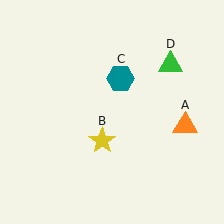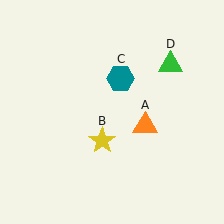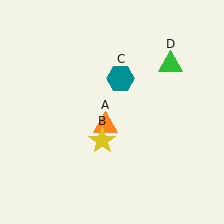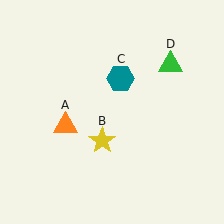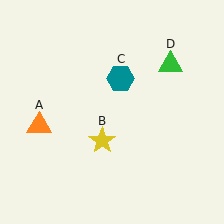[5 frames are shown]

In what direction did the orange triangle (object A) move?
The orange triangle (object A) moved left.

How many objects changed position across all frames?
1 object changed position: orange triangle (object A).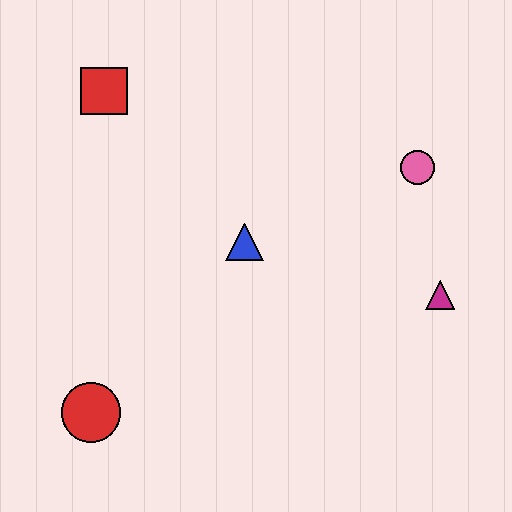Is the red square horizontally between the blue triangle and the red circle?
Yes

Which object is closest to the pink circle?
The magenta triangle is closest to the pink circle.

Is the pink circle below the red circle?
No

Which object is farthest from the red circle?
The pink circle is farthest from the red circle.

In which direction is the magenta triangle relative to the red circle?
The magenta triangle is to the right of the red circle.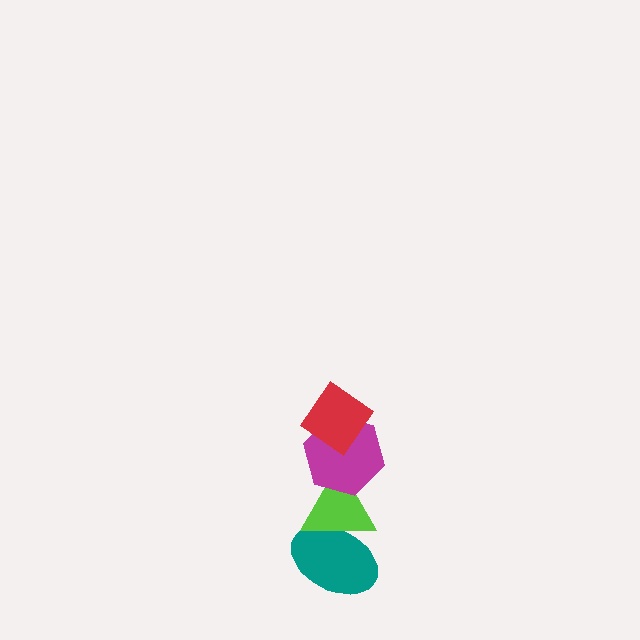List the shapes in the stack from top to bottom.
From top to bottom: the red diamond, the magenta hexagon, the lime triangle, the teal ellipse.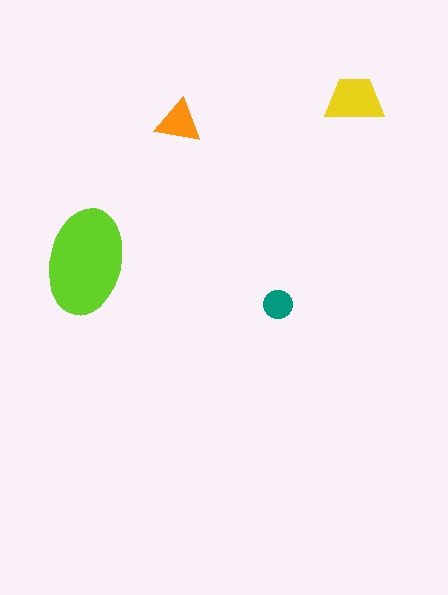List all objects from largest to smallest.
The lime ellipse, the yellow trapezoid, the orange triangle, the teal circle.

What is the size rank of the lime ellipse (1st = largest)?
1st.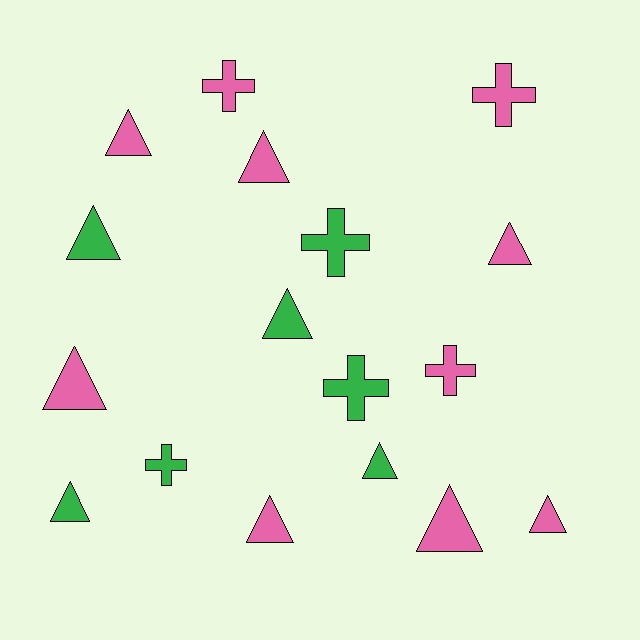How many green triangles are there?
There are 4 green triangles.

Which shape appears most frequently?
Triangle, with 11 objects.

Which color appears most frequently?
Pink, with 10 objects.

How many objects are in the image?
There are 17 objects.